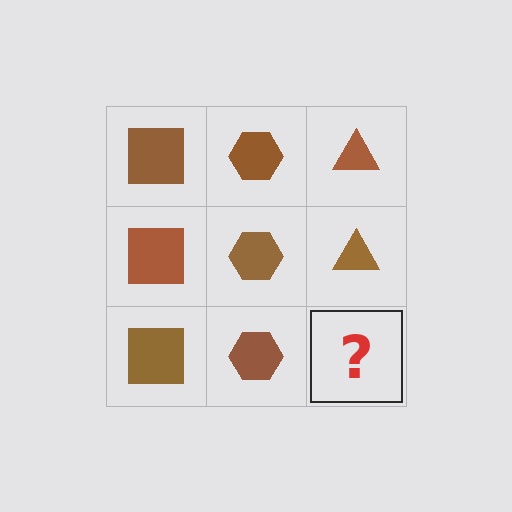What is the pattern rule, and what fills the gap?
The rule is that each column has a consistent shape. The gap should be filled with a brown triangle.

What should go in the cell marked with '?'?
The missing cell should contain a brown triangle.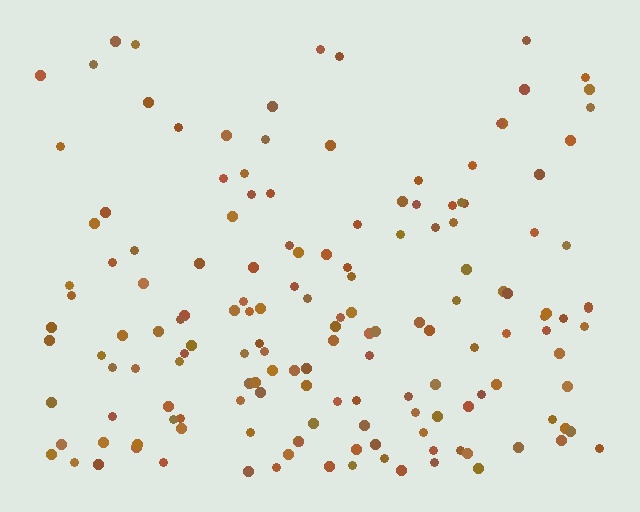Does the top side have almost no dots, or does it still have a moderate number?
Still a moderate number, just noticeably fewer than the bottom.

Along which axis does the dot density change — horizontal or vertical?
Vertical.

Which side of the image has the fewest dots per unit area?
The top.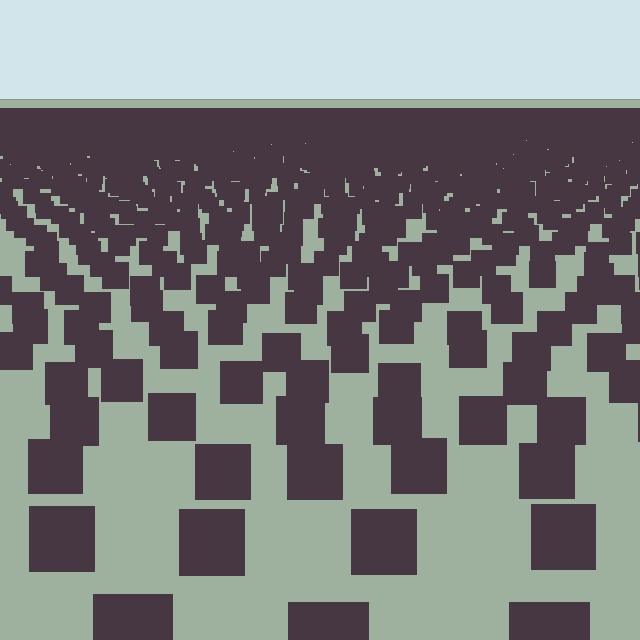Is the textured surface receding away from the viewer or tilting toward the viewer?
The surface is receding away from the viewer. Texture elements get smaller and denser toward the top.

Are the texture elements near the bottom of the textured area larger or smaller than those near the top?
Larger. Near the bottom, elements are closer to the viewer and appear at a bigger on-screen size.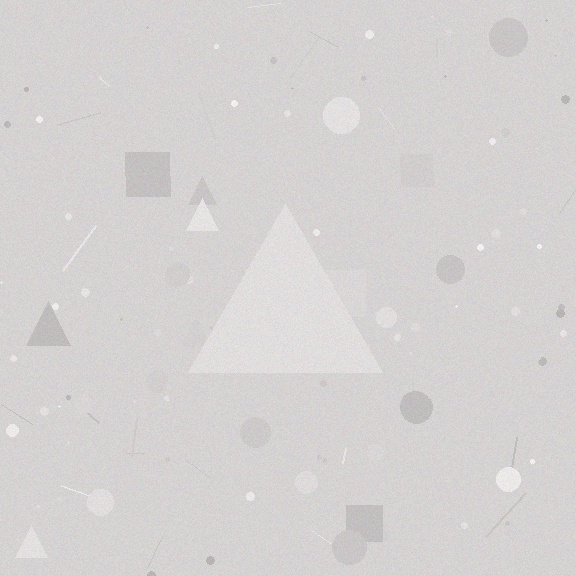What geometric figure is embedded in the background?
A triangle is embedded in the background.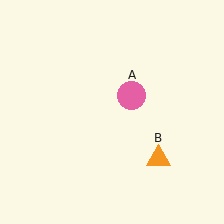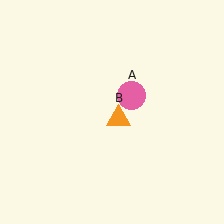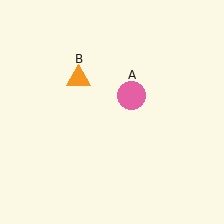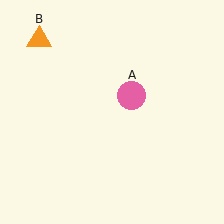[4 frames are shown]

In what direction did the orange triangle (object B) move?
The orange triangle (object B) moved up and to the left.